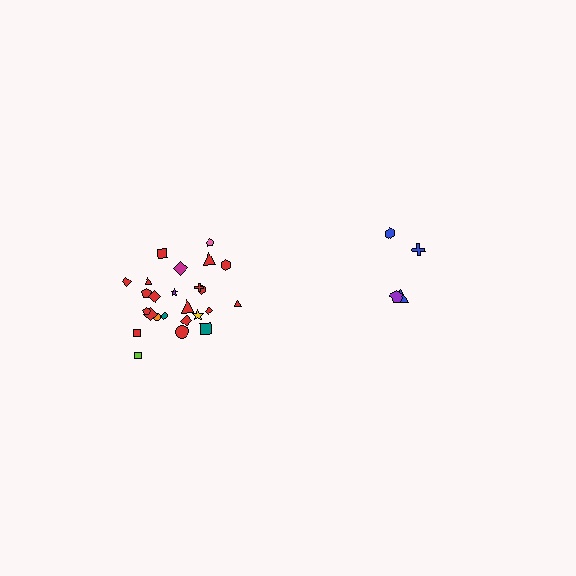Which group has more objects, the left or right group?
The left group.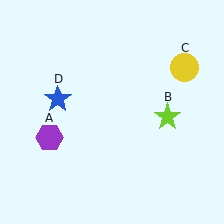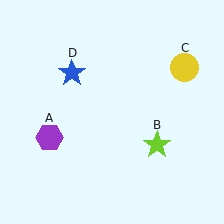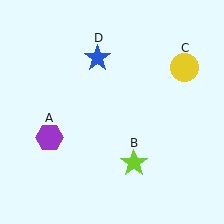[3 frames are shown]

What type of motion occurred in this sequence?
The lime star (object B), blue star (object D) rotated clockwise around the center of the scene.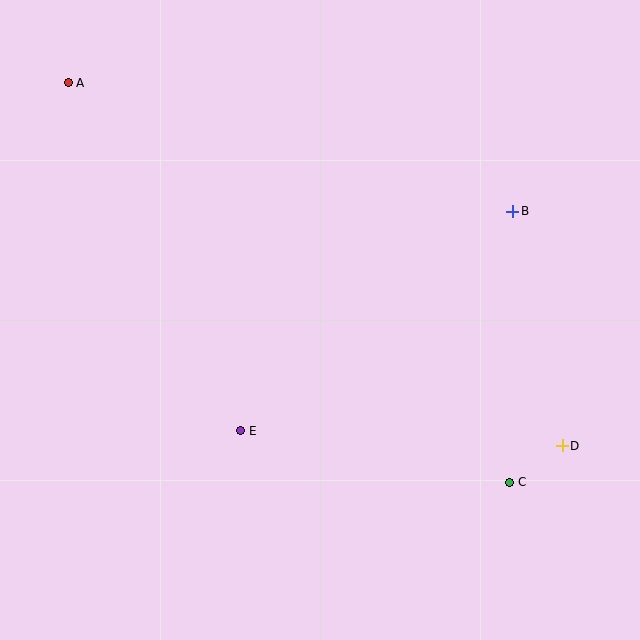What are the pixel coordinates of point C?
Point C is at (510, 482).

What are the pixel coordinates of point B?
Point B is at (513, 211).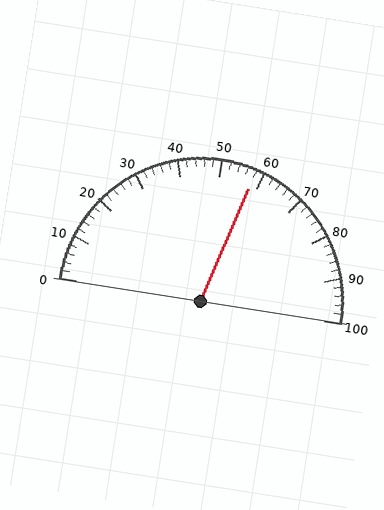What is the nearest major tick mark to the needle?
The nearest major tick mark is 60.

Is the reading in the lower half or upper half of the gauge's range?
The reading is in the upper half of the range (0 to 100).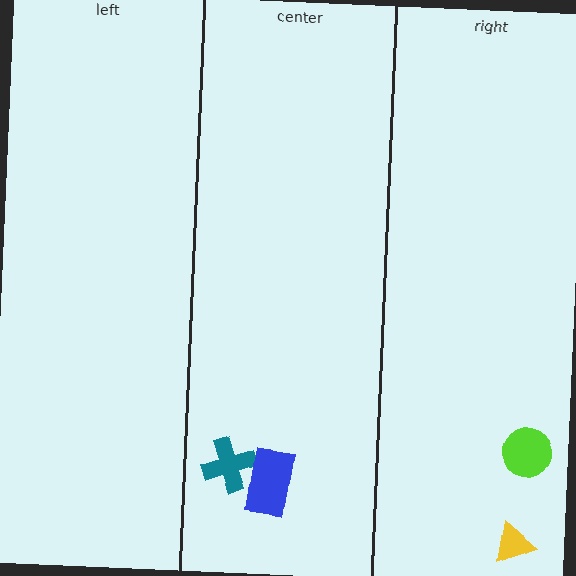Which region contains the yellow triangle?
The right region.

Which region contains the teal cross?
The center region.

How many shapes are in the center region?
2.